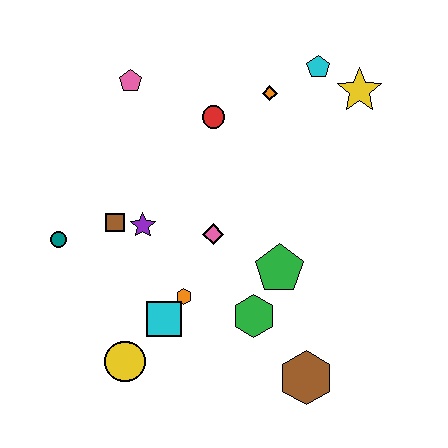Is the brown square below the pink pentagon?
Yes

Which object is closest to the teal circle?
The brown square is closest to the teal circle.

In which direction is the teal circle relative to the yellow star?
The teal circle is to the left of the yellow star.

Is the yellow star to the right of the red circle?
Yes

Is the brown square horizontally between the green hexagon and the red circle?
No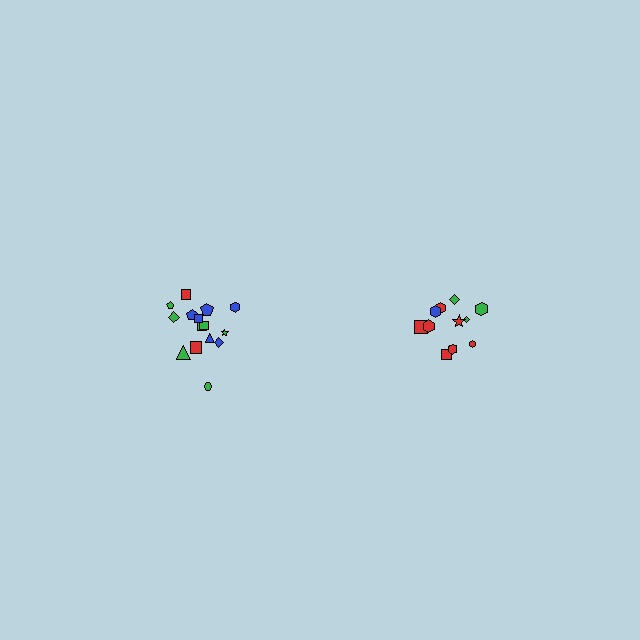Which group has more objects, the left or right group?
The left group.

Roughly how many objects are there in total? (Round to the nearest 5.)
Roughly 25 objects in total.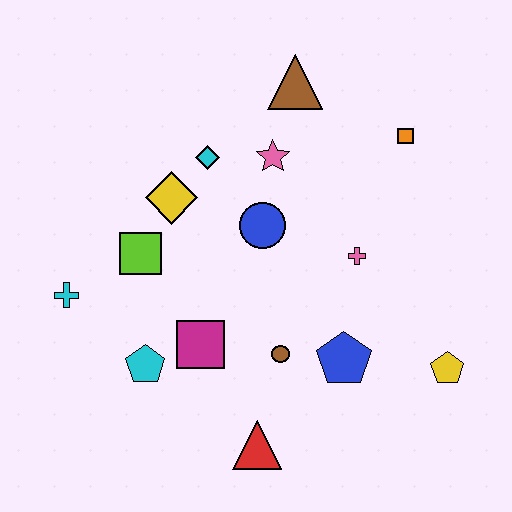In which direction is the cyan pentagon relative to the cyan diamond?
The cyan pentagon is below the cyan diamond.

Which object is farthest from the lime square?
The yellow pentagon is farthest from the lime square.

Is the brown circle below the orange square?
Yes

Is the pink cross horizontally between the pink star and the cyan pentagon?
No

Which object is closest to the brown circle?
The blue pentagon is closest to the brown circle.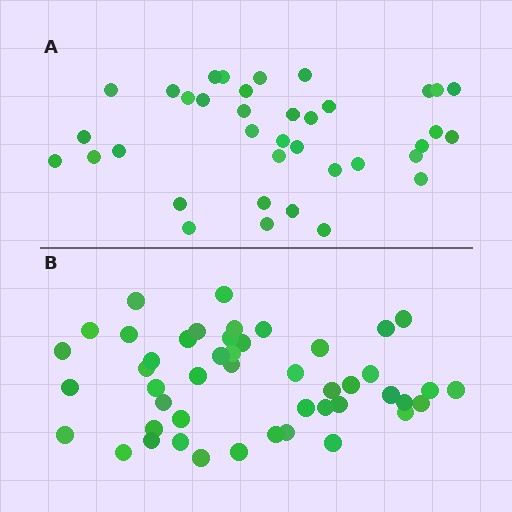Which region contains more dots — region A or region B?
Region B (the bottom region) has more dots.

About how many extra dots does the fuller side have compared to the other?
Region B has roughly 10 or so more dots than region A.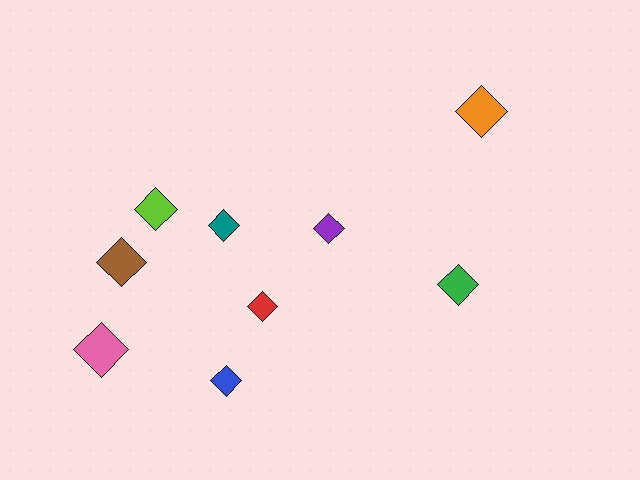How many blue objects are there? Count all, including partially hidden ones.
There is 1 blue object.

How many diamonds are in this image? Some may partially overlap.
There are 9 diamonds.